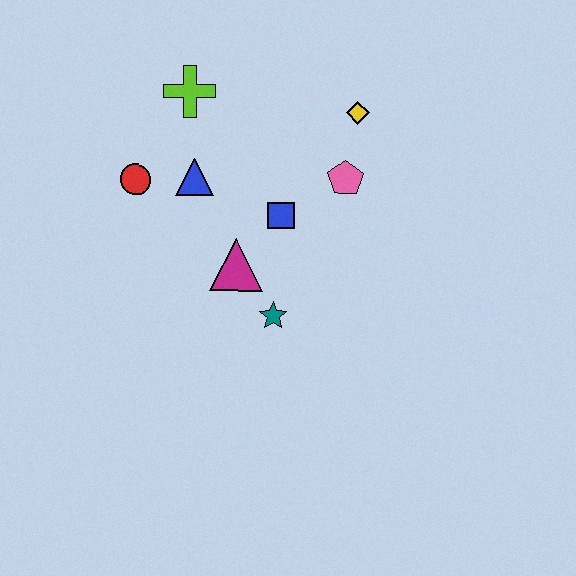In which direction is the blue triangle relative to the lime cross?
The blue triangle is below the lime cross.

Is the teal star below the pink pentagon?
Yes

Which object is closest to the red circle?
The blue triangle is closest to the red circle.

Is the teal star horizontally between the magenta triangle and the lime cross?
No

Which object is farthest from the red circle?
The yellow diamond is farthest from the red circle.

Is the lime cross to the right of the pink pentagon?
No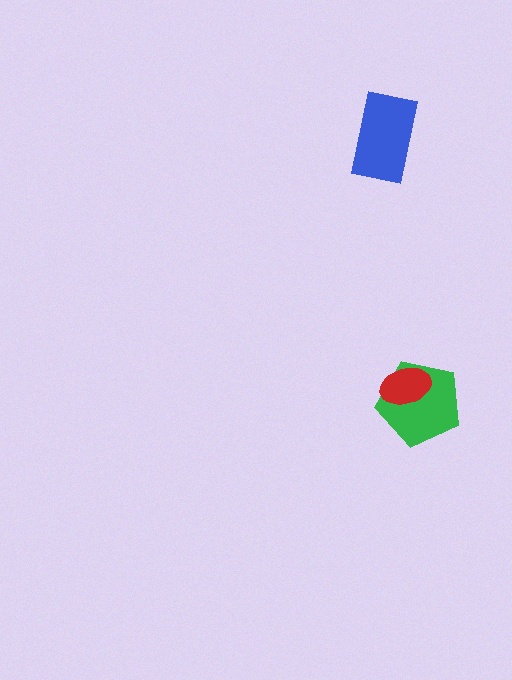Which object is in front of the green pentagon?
The red ellipse is in front of the green pentagon.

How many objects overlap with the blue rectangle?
0 objects overlap with the blue rectangle.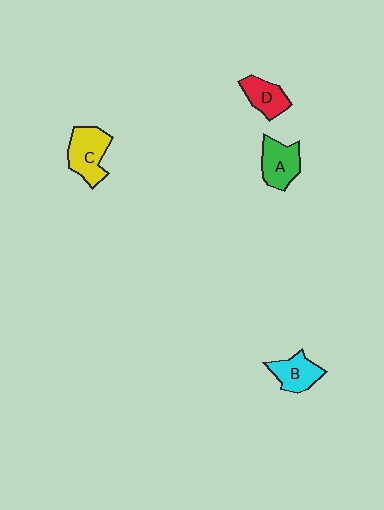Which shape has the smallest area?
Shape D (red).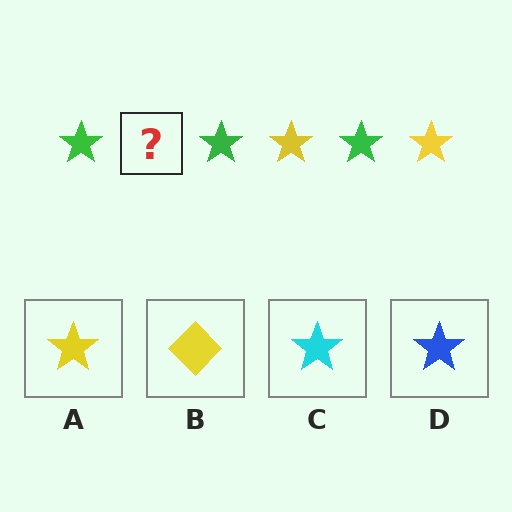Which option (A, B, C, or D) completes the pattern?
A.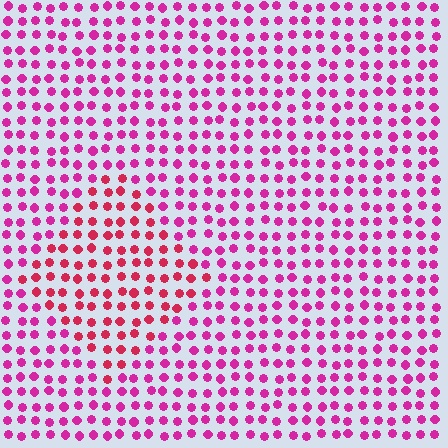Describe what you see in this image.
The image is filled with small magenta elements in a uniform arrangement. A diamond-shaped region is visible where the elements are tinted to a slightly different hue, forming a subtle color boundary.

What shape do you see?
I see a diamond.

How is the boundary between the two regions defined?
The boundary is defined purely by a slight shift in hue (about 28 degrees). Spacing, size, and orientation are identical on both sides.